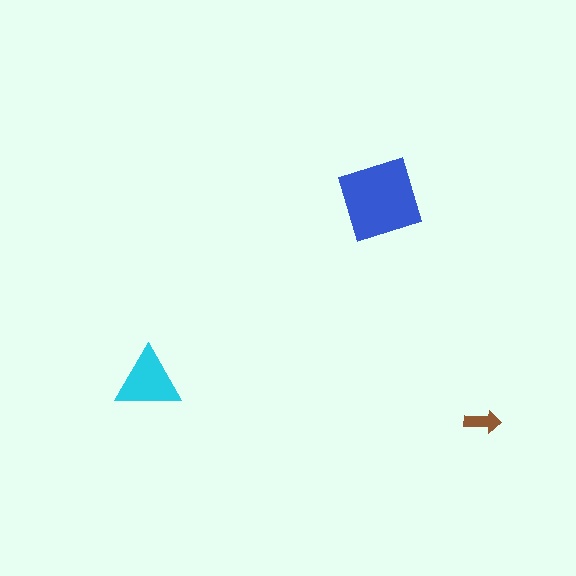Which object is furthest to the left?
The cyan triangle is leftmost.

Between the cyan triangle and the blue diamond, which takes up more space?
The blue diamond.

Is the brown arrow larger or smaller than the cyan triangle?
Smaller.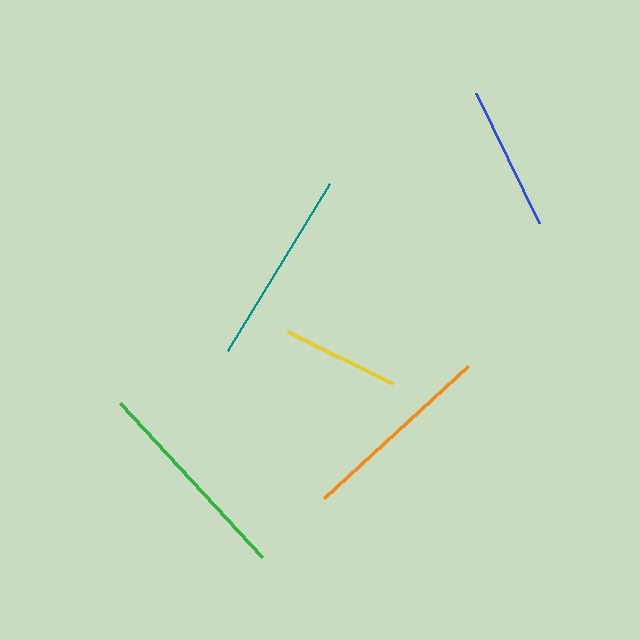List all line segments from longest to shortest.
From longest to shortest: green, teal, orange, blue, yellow.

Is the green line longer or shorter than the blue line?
The green line is longer than the blue line.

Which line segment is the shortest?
The yellow line is the shortest at approximately 117 pixels.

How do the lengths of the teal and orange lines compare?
The teal and orange lines are approximately the same length.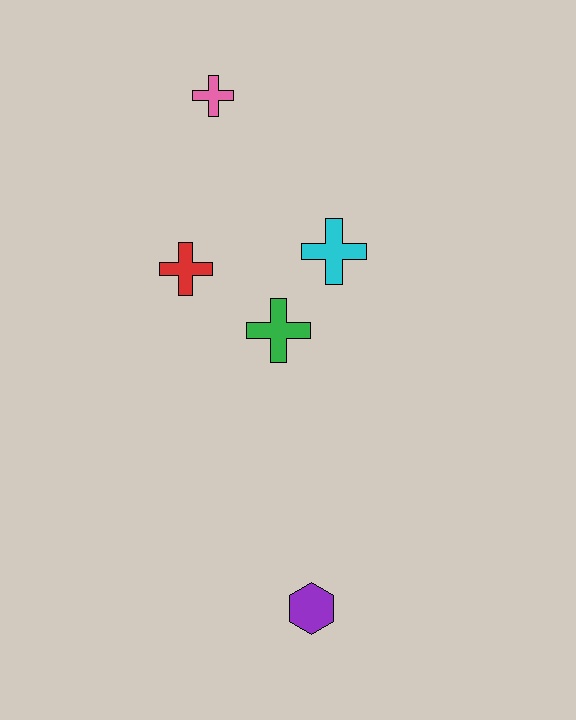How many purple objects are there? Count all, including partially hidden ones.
There is 1 purple object.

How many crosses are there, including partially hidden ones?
There are 4 crosses.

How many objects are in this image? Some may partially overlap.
There are 5 objects.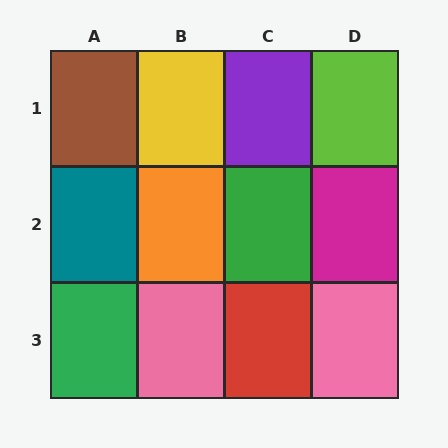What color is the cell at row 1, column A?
Brown.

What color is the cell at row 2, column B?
Orange.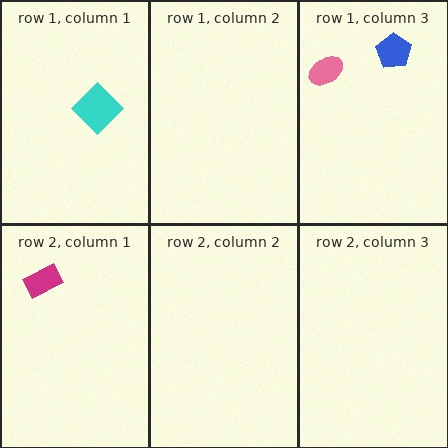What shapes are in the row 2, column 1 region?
The magenta rectangle.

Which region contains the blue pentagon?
The row 1, column 3 region.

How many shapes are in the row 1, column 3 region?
2.